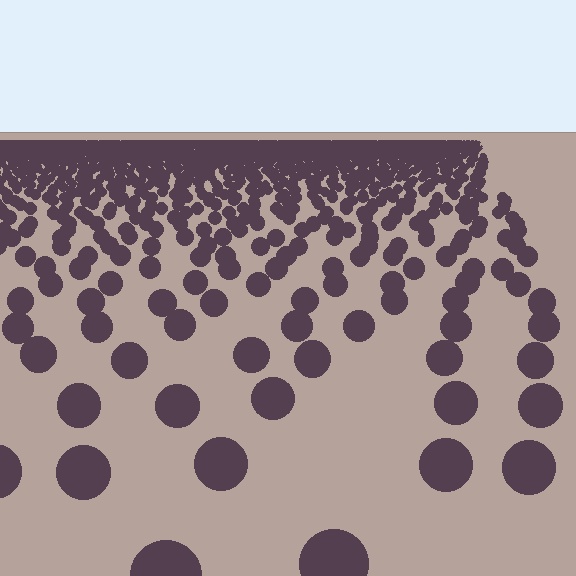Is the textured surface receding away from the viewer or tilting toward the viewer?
The surface is receding away from the viewer. Texture elements get smaller and denser toward the top.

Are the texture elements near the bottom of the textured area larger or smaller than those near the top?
Larger. Near the bottom, elements are closer to the viewer and appear at a bigger on-screen size.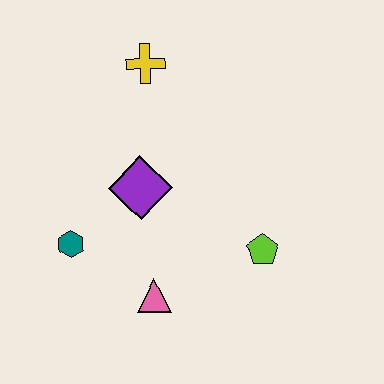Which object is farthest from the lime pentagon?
The yellow cross is farthest from the lime pentagon.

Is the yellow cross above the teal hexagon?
Yes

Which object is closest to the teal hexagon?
The purple diamond is closest to the teal hexagon.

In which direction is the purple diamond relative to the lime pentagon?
The purple diamond is to the left of the lime pentagon.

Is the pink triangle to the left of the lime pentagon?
Yes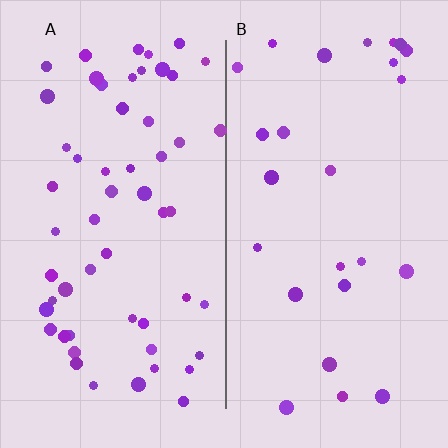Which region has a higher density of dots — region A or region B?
A (the left).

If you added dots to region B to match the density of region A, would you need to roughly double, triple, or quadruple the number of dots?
Approximately double.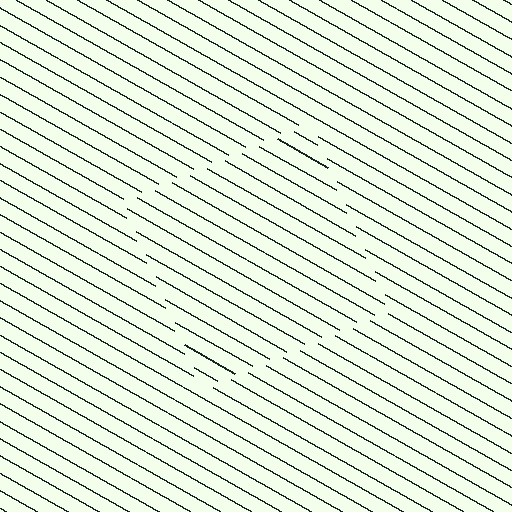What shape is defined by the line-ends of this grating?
An illusory square. The interior of the shape contains the same grating, shifted by half a period — the contour is defined by the phase discontinuity where line-ends from the inner and outer gratings abut.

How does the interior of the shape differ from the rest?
The interior of the shape contains the same grating, shifted by half a period — the contour is defined by the phase discontinuity where line-ends from the inner and outer gratings abut.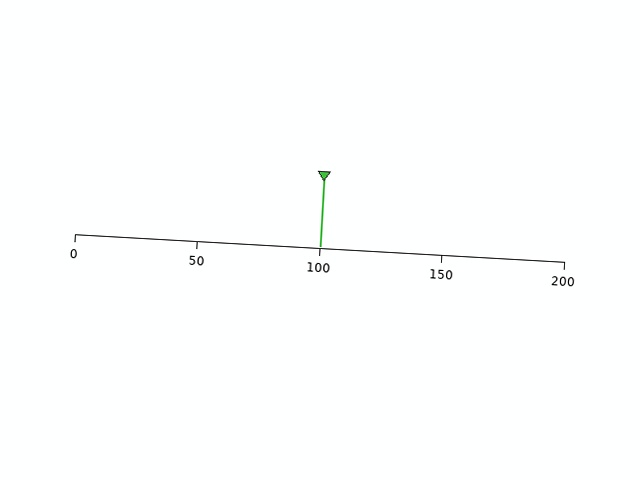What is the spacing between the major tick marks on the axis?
The major ticks are spaced 50 apart.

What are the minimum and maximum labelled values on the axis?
The axis runs from 0 to 200.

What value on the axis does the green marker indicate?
The marker indicates approximately 100.